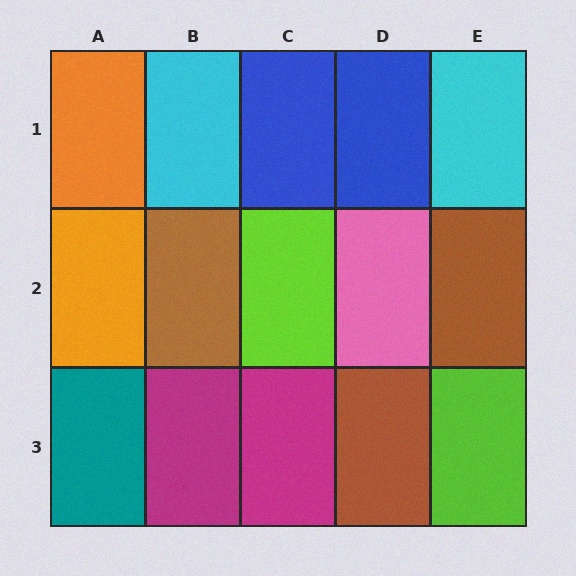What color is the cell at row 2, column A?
Orange.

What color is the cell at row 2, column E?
Brown.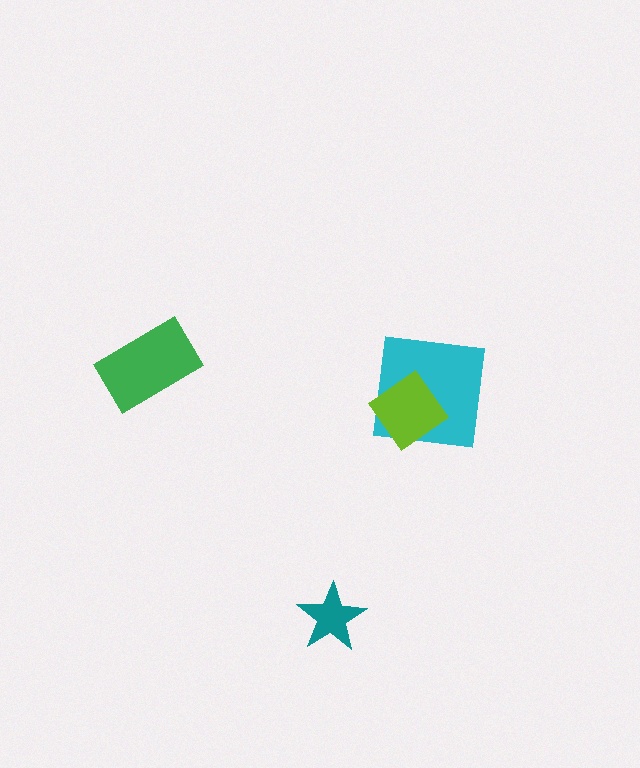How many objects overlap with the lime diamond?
1 object overlaps with the lime diamond.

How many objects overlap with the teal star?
0 objects overlap with the teal star.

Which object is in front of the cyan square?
The lime diamond is in front of the cyan square.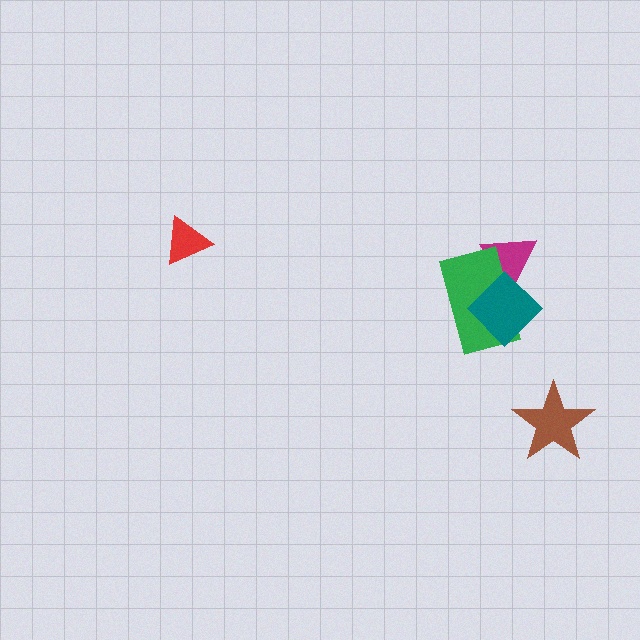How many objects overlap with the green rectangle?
2 objects overlap with the green rectangle.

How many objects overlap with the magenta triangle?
2 objects overlap with the magenta triangle.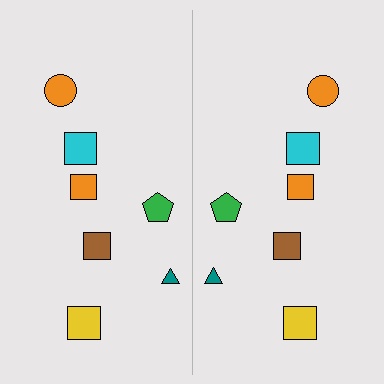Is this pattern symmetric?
Yes, this pattern has bilateral (reflection) symmetry.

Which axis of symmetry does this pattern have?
The pattern has a vertical axis of symmetry running through the center of the image.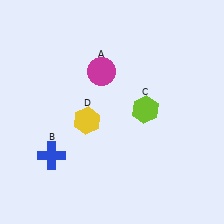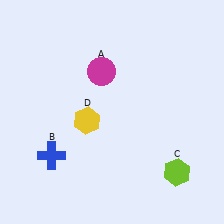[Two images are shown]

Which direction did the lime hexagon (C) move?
The lime hexagon (C) moved down.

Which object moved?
The lime hexagon (C) moved down.